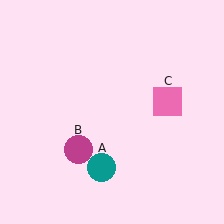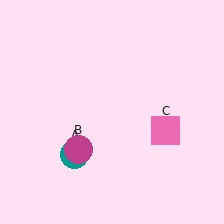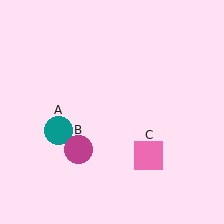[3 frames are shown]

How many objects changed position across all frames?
2 objects changed position: teal circle (object A), pink square (object C).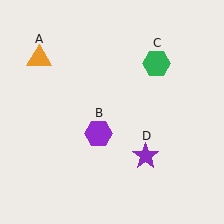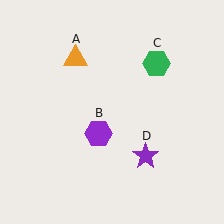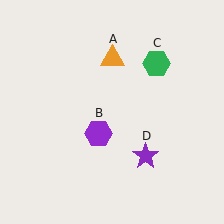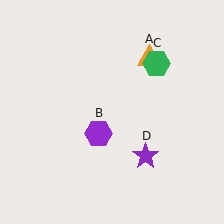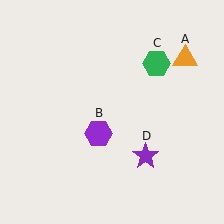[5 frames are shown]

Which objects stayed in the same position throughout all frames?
Purple hexagon (object B) and green hexagon (object C) and purple star (object D) remained stationary.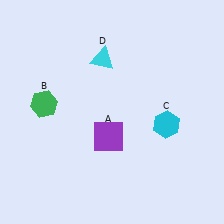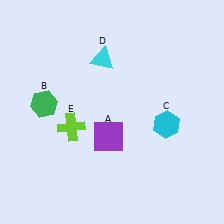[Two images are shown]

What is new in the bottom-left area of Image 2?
A lime cross (E) was added in the bottom-left area of Image 2.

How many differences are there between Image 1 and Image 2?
There is 1 difference between the two images.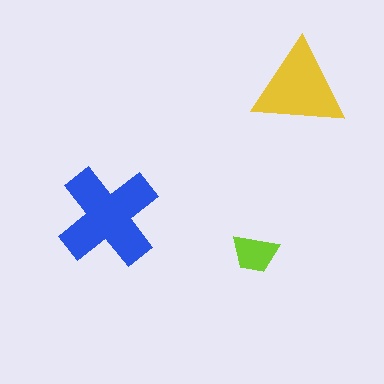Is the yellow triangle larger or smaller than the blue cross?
Smaller.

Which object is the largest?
The blue cross.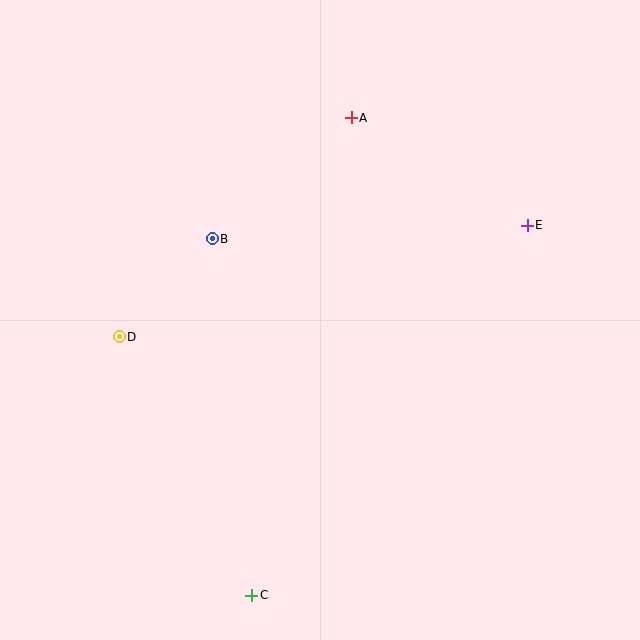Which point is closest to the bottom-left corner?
Point C is closest to the bottom-left corner.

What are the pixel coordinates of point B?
Point B is at (212, 239).